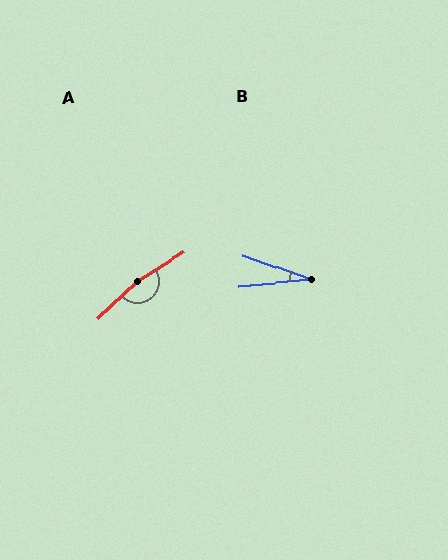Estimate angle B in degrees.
Approximately 25 degrees.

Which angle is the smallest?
B, at approximately 25 degrees.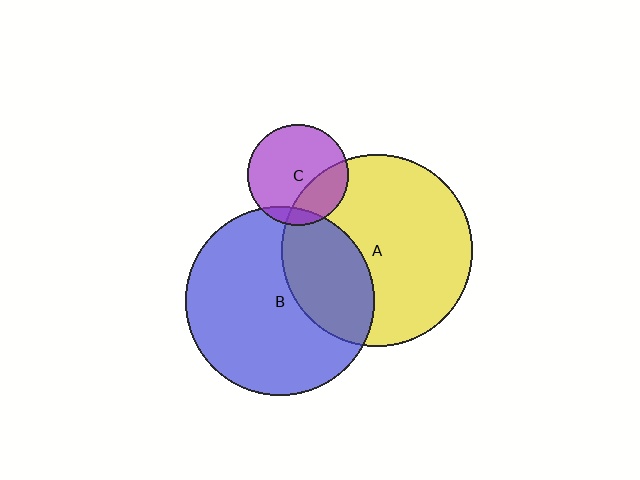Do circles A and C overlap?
Yes.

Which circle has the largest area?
Circle A (yellow).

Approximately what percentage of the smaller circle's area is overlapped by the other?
Approximately 30%.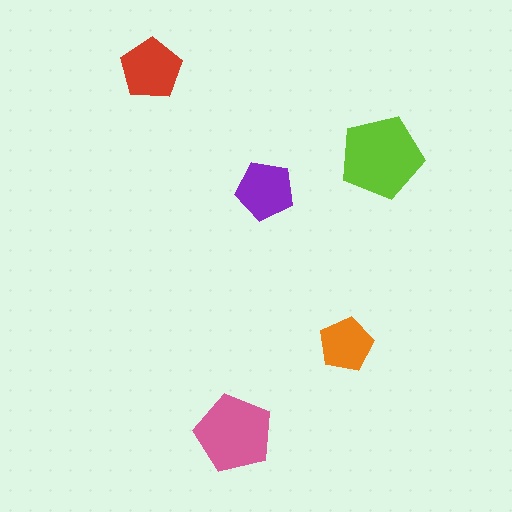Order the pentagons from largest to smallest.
the lime one, the pink one, the red one, the purple one, the orange one.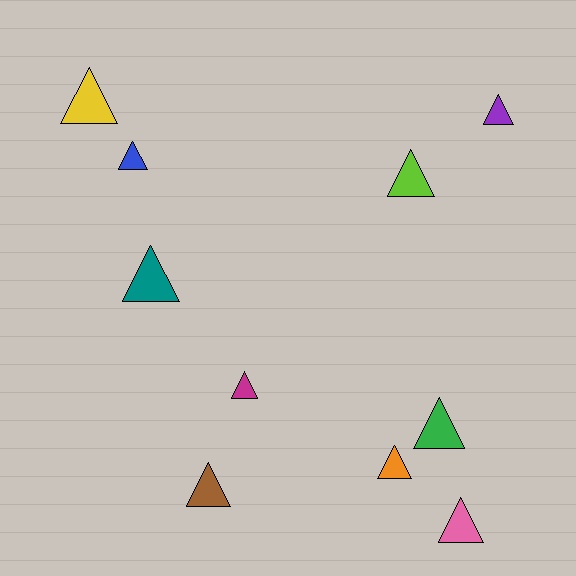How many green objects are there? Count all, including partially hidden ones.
There is 1 green object.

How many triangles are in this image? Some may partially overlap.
There are 10 triangles.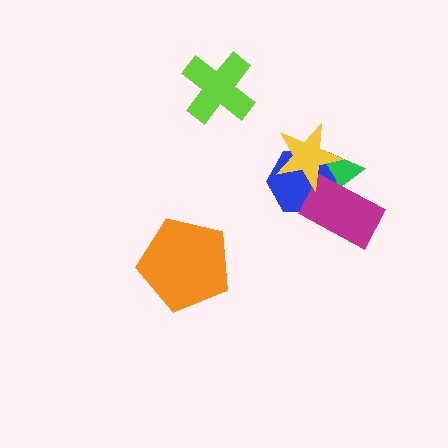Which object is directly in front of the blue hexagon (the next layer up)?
The magenta rectangle is directly in front of the blue hexagon.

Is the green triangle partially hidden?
Yes, it is partially covered by another shape.